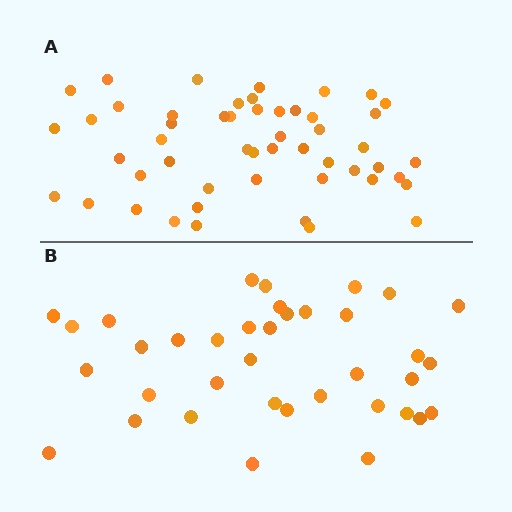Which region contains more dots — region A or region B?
Region A (the top region) has more dots.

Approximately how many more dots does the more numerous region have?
Region A has approximately 15 more dots than region B.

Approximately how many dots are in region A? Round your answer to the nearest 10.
About 50 dots. (The exact count is 51, which rounds to 50.)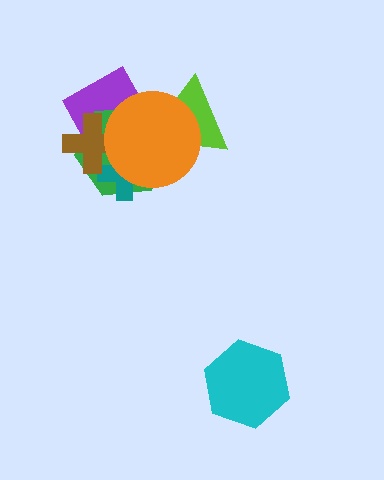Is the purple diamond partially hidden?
Yes, it is partially covered by another shape.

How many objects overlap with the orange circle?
5 objects overlap with the orange circle.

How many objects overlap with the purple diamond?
5 objects overlap with the purple diamond.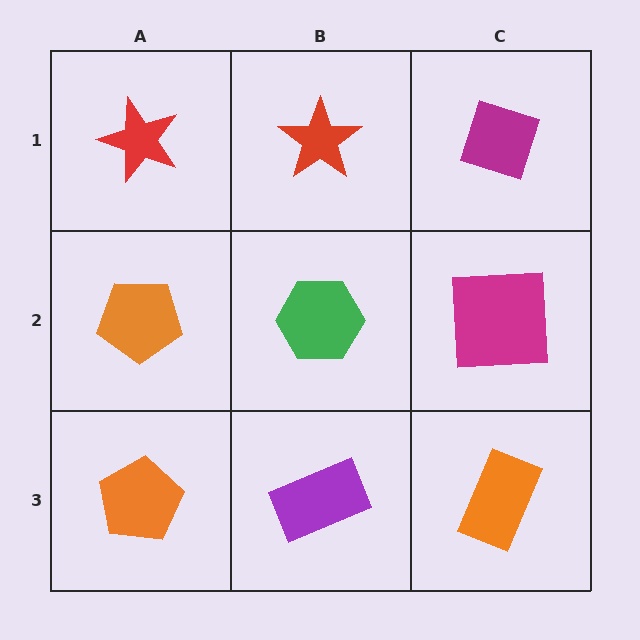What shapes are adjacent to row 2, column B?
A red star (row 1, column B), a purple rectangle (row 3, column B), an orange pentagon (row 2, column A), a magenta square (row 2, column C).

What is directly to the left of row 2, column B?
An orange pentagon.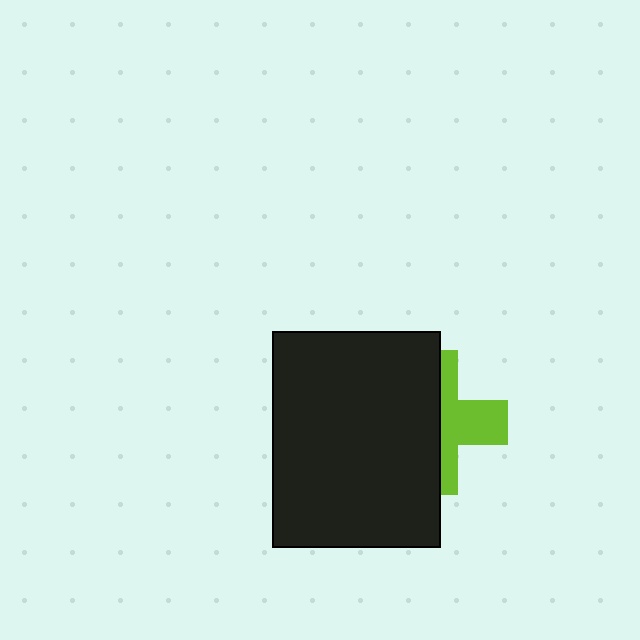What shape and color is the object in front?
The object in front is a black rectangle.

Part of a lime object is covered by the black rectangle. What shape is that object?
It is a cross.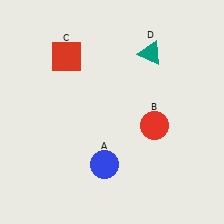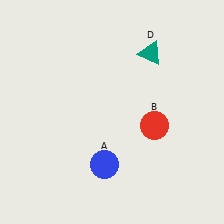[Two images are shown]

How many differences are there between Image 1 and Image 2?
There is 1 difference between the two images.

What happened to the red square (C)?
The red square (C) was removed in Image 2. It was in the top-left area of Image 1.